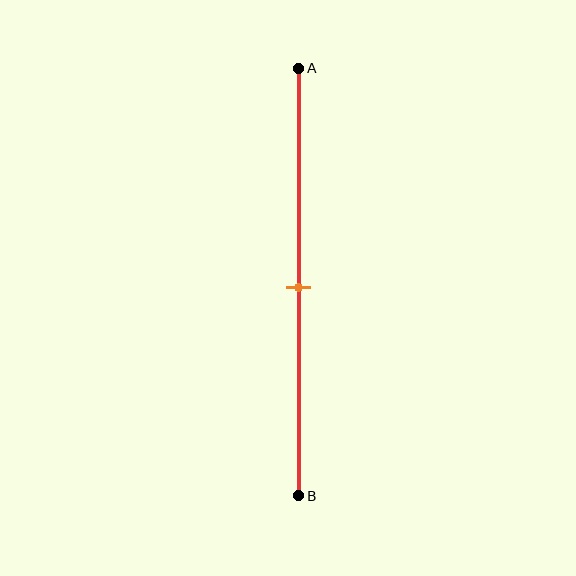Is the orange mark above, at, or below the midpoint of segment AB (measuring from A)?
The orange mark is approximately at the midpoint of segment AB.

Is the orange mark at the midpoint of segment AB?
Yes, the mark is approximately at the midpoint.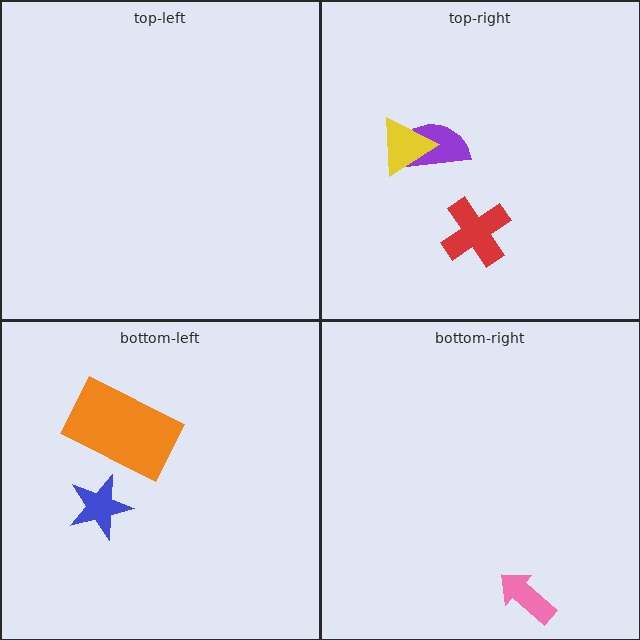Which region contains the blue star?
The bottom-left region.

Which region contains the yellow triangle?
The top-right region.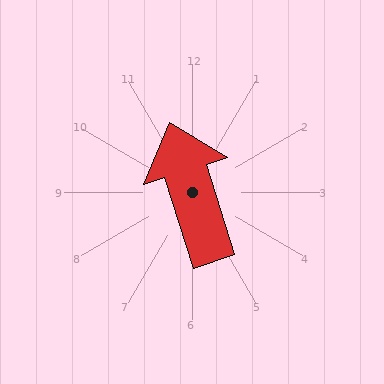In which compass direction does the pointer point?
North.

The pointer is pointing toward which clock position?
Roughly 11 o'clock.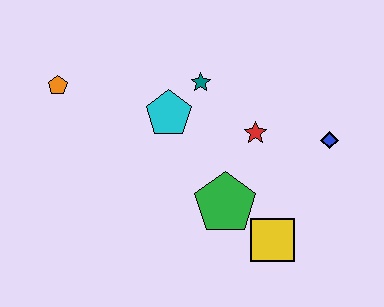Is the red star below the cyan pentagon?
Yes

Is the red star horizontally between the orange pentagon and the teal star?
No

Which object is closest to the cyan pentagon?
The teal star is closest to the cyan pentagon.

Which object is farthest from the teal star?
The yellow square is farthest from the teal star.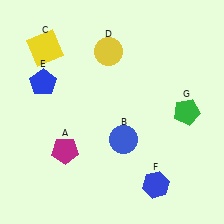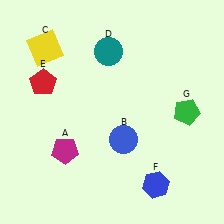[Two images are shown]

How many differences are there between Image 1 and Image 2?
There are 2 differences between the two images.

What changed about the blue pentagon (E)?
In Image 1, E is blue. In Image 2, it changed to red.